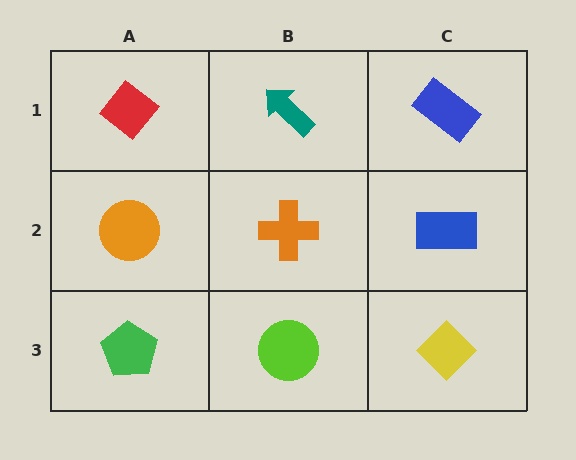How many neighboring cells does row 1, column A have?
2.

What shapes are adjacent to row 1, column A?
An orange circle (row 2, column A), a teal arrow (row 1, column B).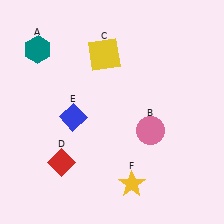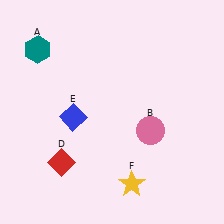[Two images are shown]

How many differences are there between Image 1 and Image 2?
There is 1 difference between the two images.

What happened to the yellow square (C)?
The yellow square (C) was removed in Image 2. It was in the top-left area of Image 1.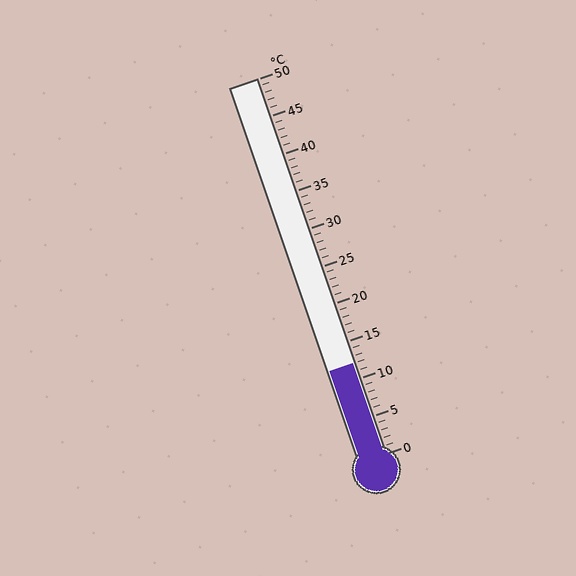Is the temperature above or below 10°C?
The temperature is above 10°C.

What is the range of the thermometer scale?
The thermometer scale ranges from 0°C to 50°C.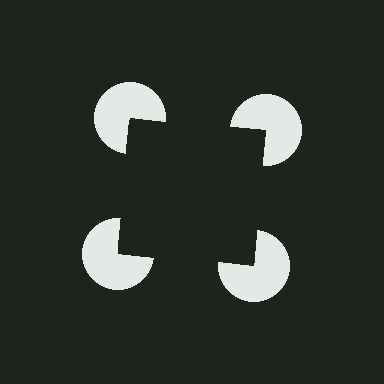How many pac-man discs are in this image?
There are 4 — one at each vertex of the illusory square.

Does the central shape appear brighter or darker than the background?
It typically appears slightly darker than the background, even though no actual brightness change is drawn.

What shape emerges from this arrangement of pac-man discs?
An illusory square — its edges are inferred from the aligned wedge cuts in the pac-man discs, not physically drawn.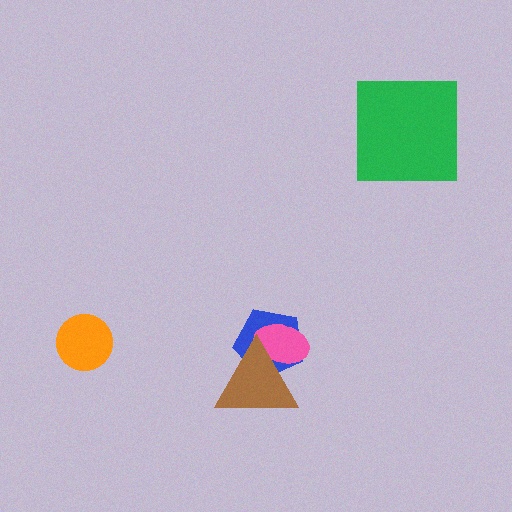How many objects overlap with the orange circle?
0 objects overlap with the orange circle.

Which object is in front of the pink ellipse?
The brown triangle is in front of the pink ellipse.